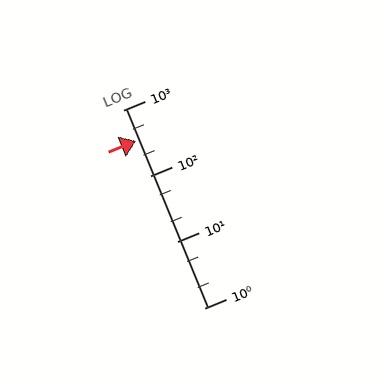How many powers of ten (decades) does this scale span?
The scale spans 3 decades, from 1 to 1000.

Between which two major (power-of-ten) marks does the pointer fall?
The pointer is between 100 and 1000.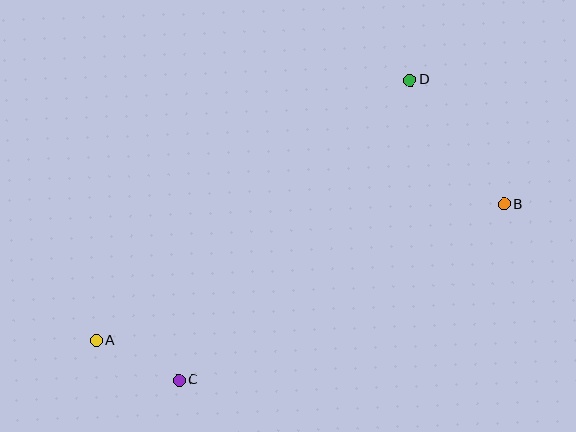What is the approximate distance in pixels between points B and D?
The distance between B and D is approximately 156 pixels.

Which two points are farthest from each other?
Points A and B are farthest from each other.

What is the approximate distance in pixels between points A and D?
The distance between A and D is approximately 408 pixels.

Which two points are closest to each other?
Points A and C are closest to each other.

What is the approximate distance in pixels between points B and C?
The distance between B and C is approximately 370 pixels.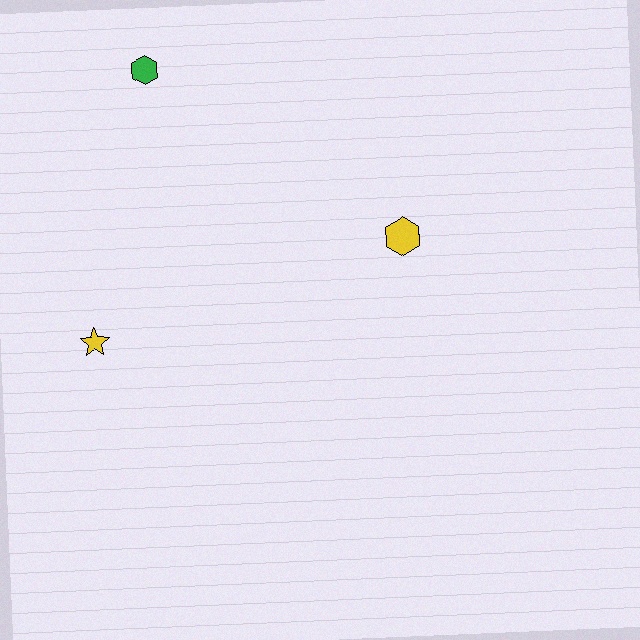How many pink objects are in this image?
There are no pink objects.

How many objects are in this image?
There are 3 objects.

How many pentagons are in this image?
There are no pentagons.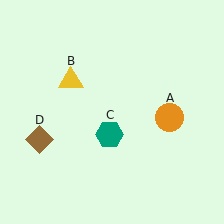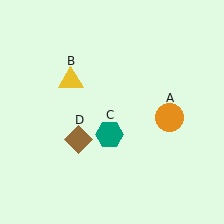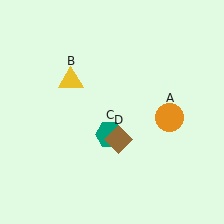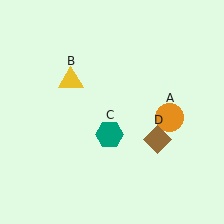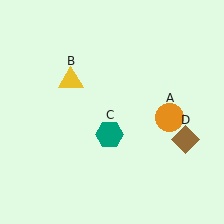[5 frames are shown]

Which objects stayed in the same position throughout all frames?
Orange circle (object A) and yellow triangle (object B) and teal hexagon (object C) remained stationary.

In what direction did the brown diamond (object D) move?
The brown diamond (object D) moved right.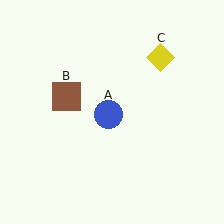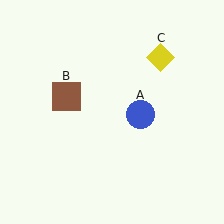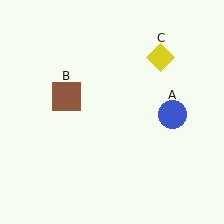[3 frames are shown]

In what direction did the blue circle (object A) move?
The blue circle (object A) moved right.